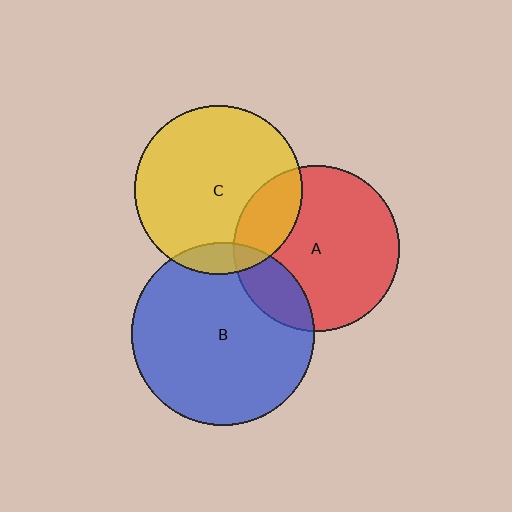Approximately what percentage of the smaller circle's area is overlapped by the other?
Approximately 20%.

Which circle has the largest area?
Circle B (blue).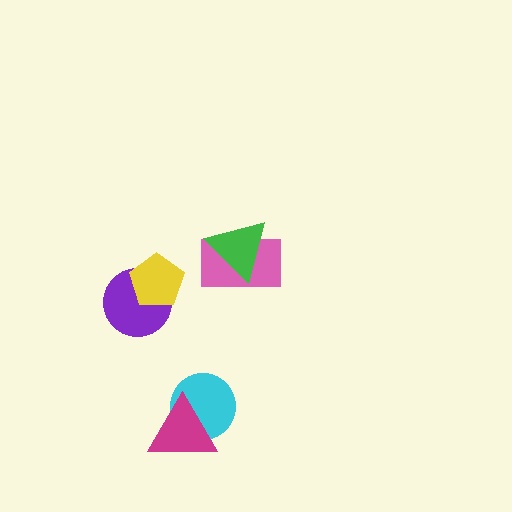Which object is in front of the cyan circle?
The magenta triangle is in front of the cyan circle.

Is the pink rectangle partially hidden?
Yes, it is partially covered by another shape.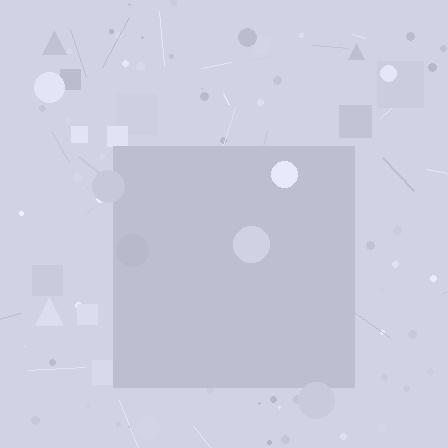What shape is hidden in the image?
A square is hidden in the image.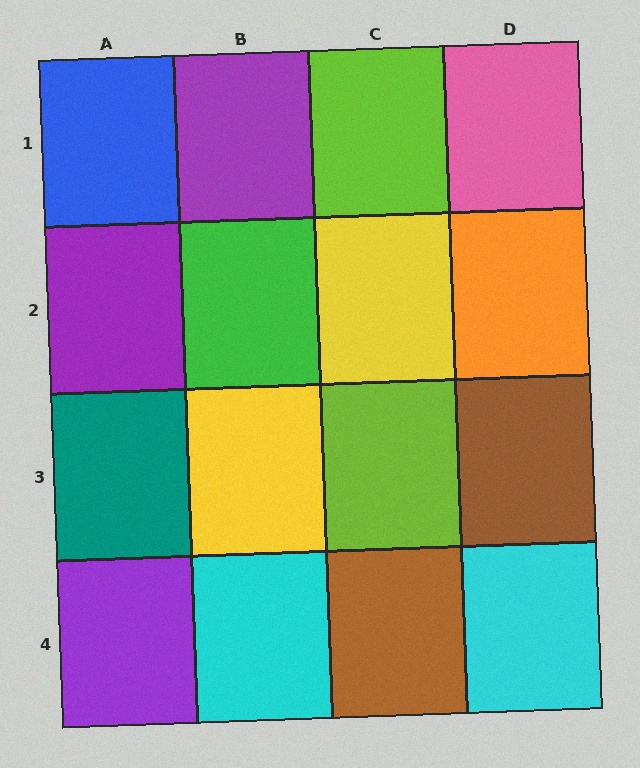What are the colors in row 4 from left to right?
Purple, cyan, brown, cyan.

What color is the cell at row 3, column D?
Brown.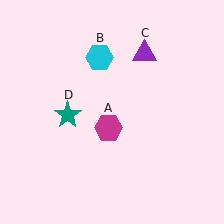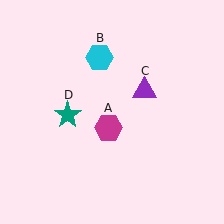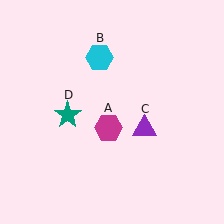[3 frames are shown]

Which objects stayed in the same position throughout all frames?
Magenta hexagon (object A) and cyan hexagon (object B) and teal star (object D) remained stationary.